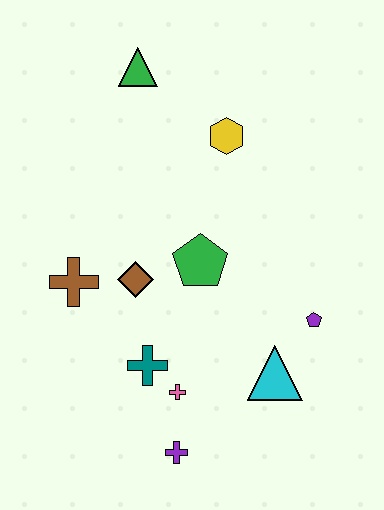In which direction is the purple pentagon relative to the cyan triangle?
The purple pentagon is above the cyan triangle.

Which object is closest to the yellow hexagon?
The green triangle is closest to the yellow hexagon.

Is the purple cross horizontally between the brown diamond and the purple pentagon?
Yes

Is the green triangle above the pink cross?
Yes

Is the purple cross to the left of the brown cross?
No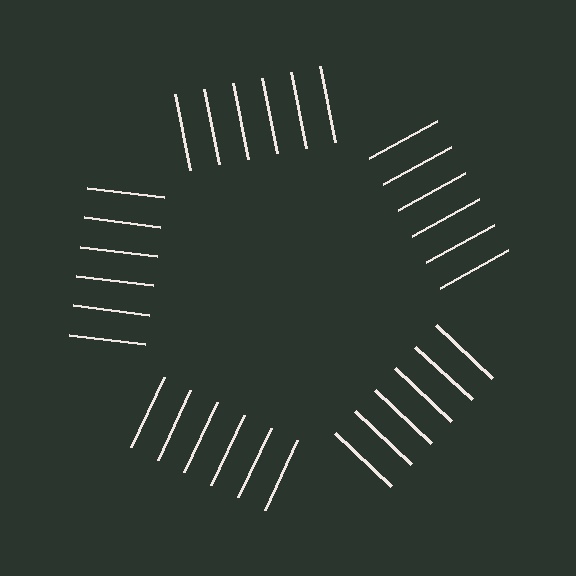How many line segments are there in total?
30 — 6 along each of the 5 edges.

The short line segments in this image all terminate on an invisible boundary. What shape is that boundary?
An illusory pentagon — the line segments terminate on its edges but no continuous stroke is drawn.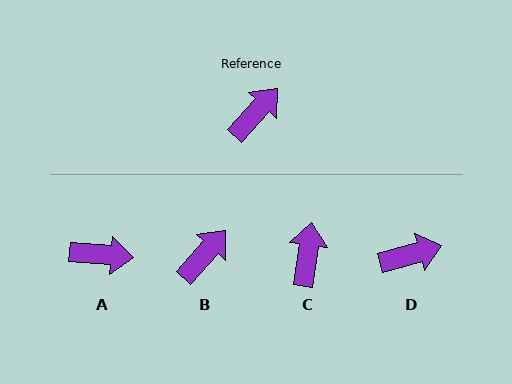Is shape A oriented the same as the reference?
No, it is off by about 53 degrees.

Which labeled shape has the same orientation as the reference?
B.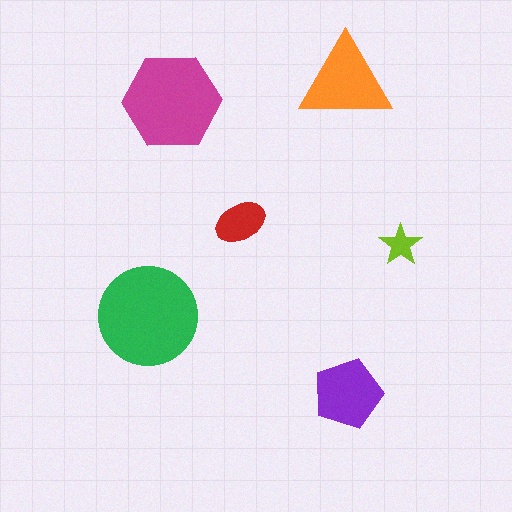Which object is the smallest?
The lime star.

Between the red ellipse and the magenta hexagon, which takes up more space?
The magenta hexagon.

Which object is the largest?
The green circle.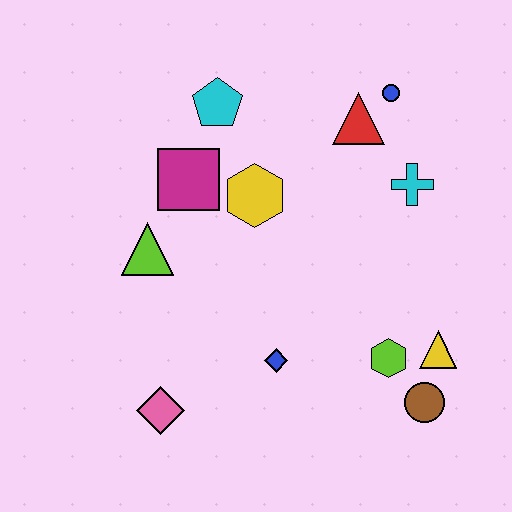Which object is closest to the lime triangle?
The magenta square is closest to the lime triangle.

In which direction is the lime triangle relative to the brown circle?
The lime triangle is to the left of the brown circle.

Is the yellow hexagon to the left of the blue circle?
Yes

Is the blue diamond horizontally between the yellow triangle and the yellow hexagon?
Yes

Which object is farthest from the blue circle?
The pink diamond is farthest from the blue circle.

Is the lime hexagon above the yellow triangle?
No